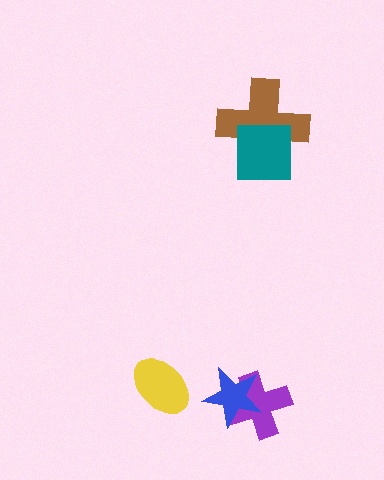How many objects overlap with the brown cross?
1 object overlaps with the brown cross.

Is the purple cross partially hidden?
Yes, it is partially covered by another shape.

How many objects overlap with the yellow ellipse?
0 objects overlap with the yellow ellipse.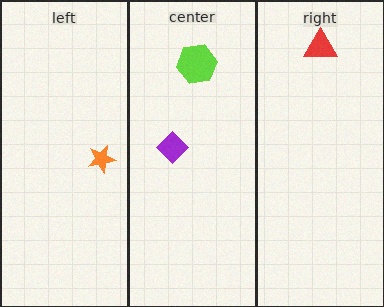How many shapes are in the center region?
2.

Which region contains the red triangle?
The right region.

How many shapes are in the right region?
1.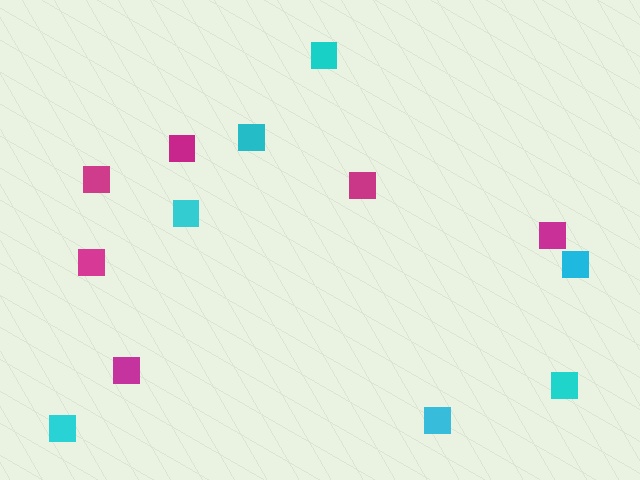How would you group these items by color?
There are 2 groups: one group of cyan squares (7) and one group of magenta squares (6).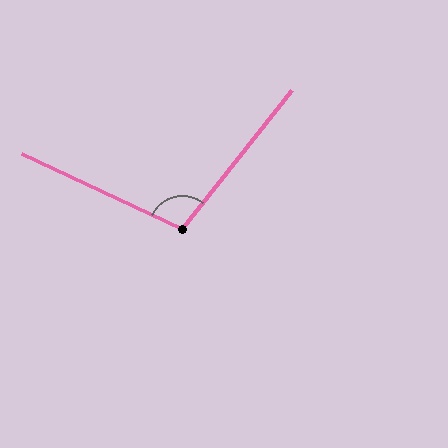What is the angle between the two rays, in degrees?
Approximately 104 degrees.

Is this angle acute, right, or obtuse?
It is obtuse.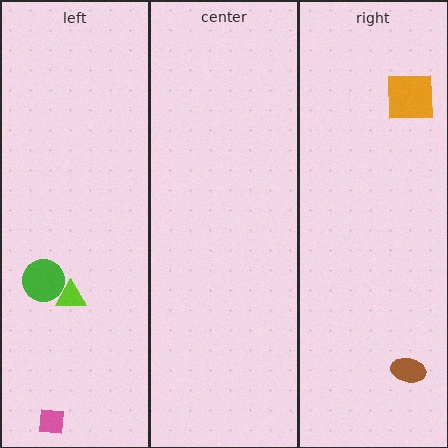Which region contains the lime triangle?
The left region.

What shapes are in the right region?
The orange square, the brown ellipse.